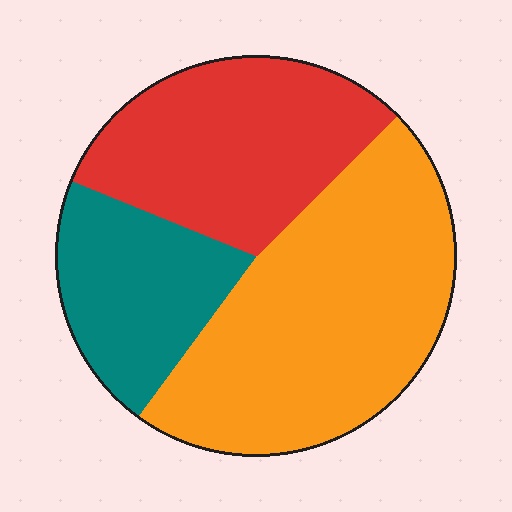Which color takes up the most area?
Orange, at roughly 45%.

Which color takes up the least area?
Teal, at roughly 20%.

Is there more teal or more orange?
Orange.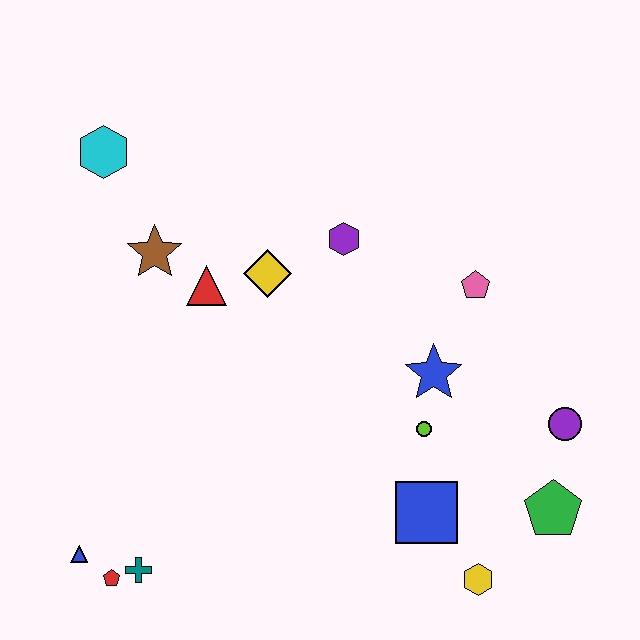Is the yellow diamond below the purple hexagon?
Yes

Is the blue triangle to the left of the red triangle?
Yes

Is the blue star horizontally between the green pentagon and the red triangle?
Yes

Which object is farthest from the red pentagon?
The purple circle is farthest from the red pentagon.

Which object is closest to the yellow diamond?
The red triangle is closest to the yellow diamond.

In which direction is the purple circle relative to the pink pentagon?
The purple circle is below the pink pentagon.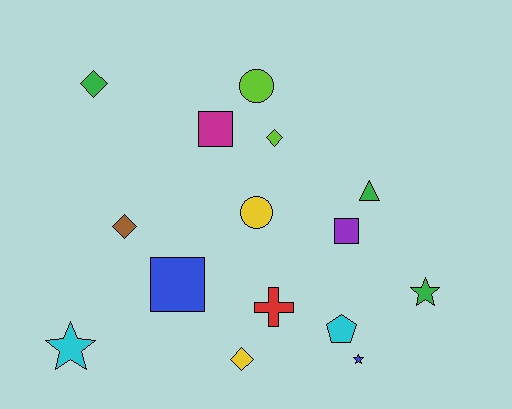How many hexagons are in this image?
There are no hexagons.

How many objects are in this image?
There are 15 objects.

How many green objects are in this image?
There are 3 green objects.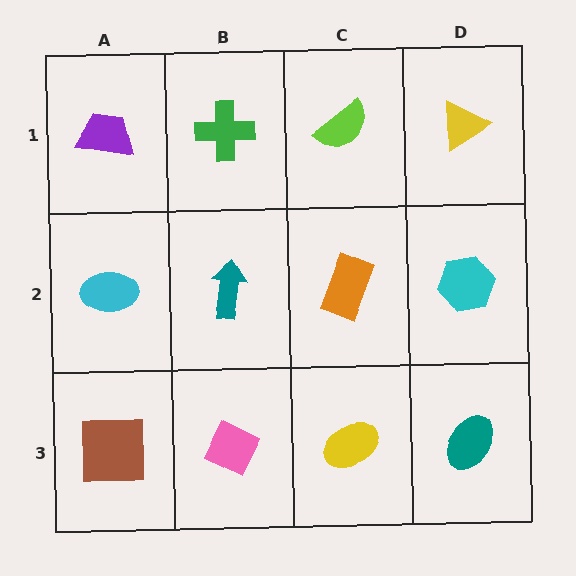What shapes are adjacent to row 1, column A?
A cyan ellipse (row 2, column A), a green cross (row 1, column B).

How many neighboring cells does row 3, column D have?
2.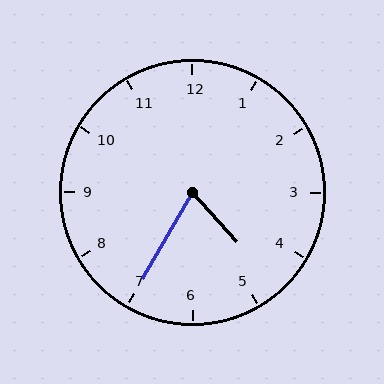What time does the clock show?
4:35.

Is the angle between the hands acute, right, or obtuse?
It is acute.